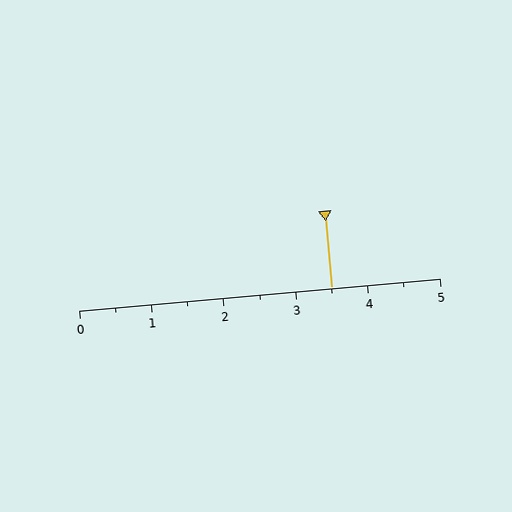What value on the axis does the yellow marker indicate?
The marker indicates approximately 3.5.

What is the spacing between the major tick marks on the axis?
The major ticks are spaced 1 apart.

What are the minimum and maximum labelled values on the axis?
The axis runs from 0 to 5.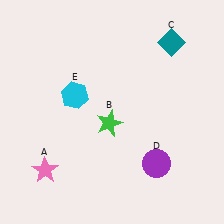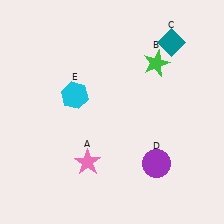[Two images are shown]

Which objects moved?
The objects that moved are: the pink star (A), the green star (B).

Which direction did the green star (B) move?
The green star (B) moved up.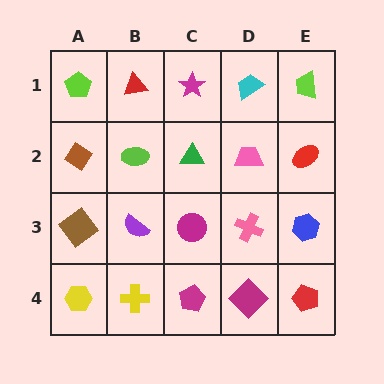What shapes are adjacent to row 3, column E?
A red ellipse (row 2, column E), a red pentagon (row 4, column E), a pink cross (row 3, column D).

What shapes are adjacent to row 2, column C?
A magenta star (row 1, column C), a magenta circle (row 3, column C), a lime ellipse (row 2, column B), a pink trapezoid (row 2, column D).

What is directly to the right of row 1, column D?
A lime trapezoid.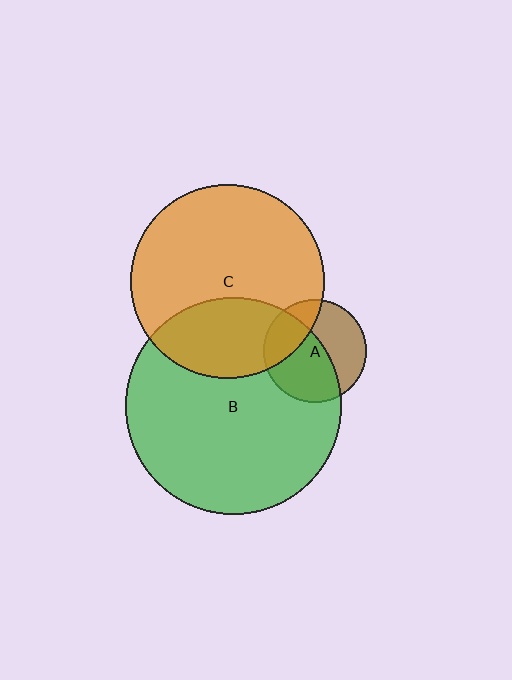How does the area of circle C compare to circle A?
Approximately 3.5 times.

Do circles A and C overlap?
Yes.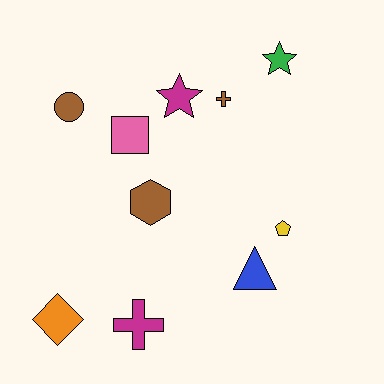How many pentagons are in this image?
There is 1 pentagon.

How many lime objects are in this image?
There are no lime objects.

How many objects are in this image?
There are 10 objects.